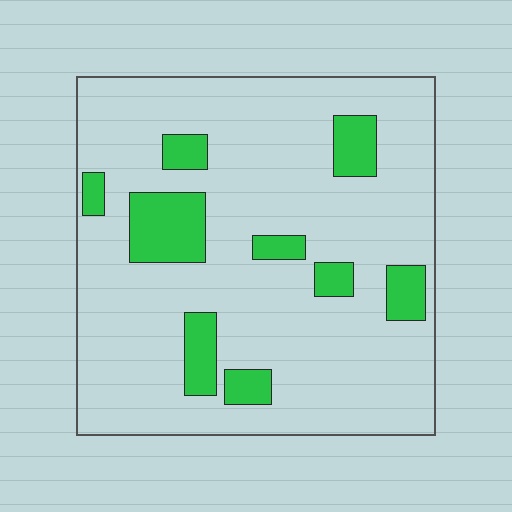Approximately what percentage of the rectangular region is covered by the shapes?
Approximately 15%.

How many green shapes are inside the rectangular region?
9.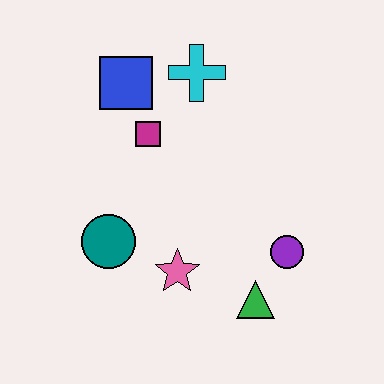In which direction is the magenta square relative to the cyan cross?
The magenta square is below the cyan cross.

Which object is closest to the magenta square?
The blue square is closest to the magenta square.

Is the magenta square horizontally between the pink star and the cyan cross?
No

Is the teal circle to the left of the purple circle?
Yes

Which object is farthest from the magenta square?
The green triangle is farthest from the magenta square.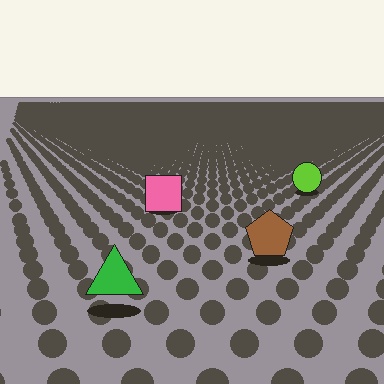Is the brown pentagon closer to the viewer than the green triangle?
No. The green triangle is closer — you can tell from the texture gradient: the ground texture is coarser near it.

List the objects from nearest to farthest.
From nearest to farthest: the green triangle, the brown pentagon, the pink square, the lime circle.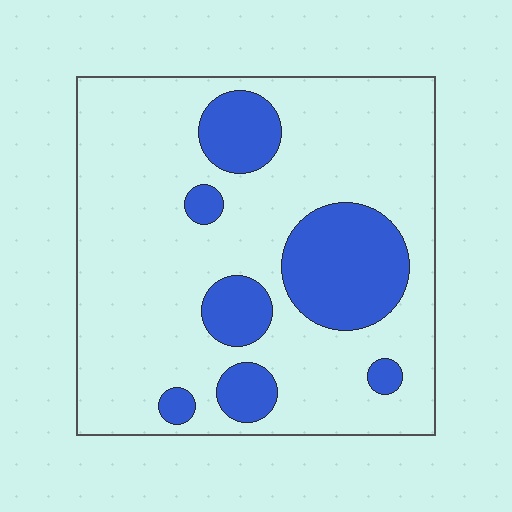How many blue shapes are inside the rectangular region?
7.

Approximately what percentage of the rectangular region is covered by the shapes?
Approximately 20%.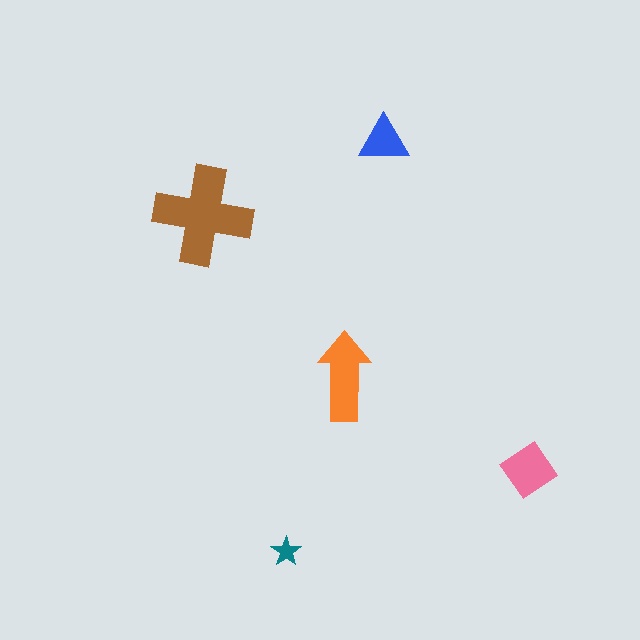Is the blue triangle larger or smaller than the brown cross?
Smaller.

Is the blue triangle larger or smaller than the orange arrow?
Smaller.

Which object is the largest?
The brown cross.